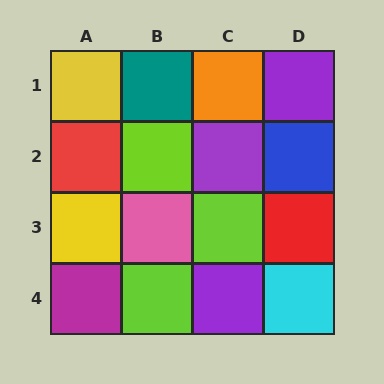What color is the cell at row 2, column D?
Blue.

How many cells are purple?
3 cells are purple.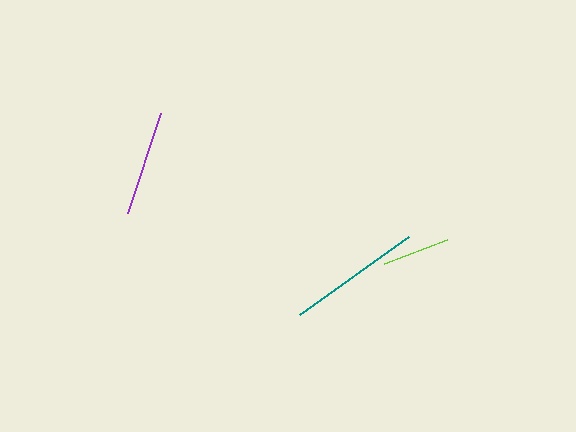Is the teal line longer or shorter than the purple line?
The teal line is longer than the purple line.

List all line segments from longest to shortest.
From longest to shortest: teal, purple, lime.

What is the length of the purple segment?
The purple segment is approximately 105 pixels long.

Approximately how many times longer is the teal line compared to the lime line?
The teal line is approximately 2.0 times the length of the lime line.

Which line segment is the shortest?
The lime line is the shortest at approximately 67 pixels.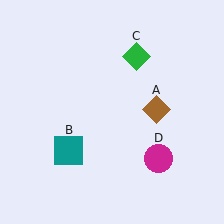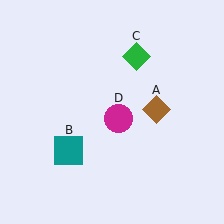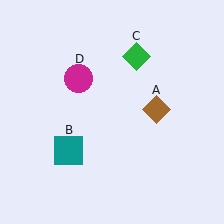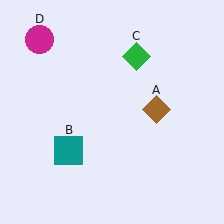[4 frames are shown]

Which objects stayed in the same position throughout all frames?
Brown diamond (object A) and teal square (object B) and green diamond (object C) remained stationary.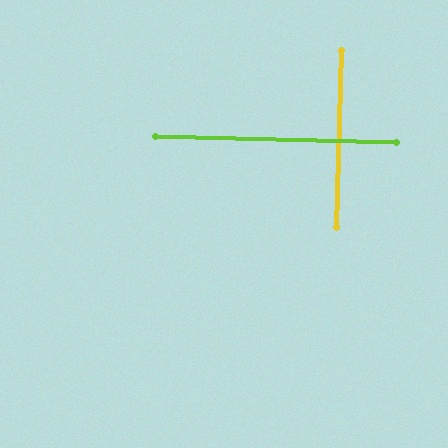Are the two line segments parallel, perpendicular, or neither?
Perpendicular — they meet at approximately 90°.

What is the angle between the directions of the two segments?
Approximately 90 degrees.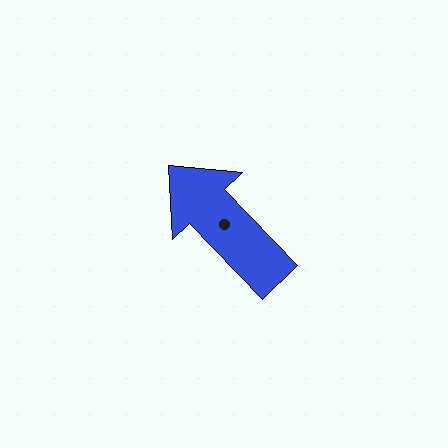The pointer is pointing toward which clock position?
Roughly 11 o'clock.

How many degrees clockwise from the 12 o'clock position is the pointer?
Approximately 316 degrees.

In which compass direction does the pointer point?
Northwest.